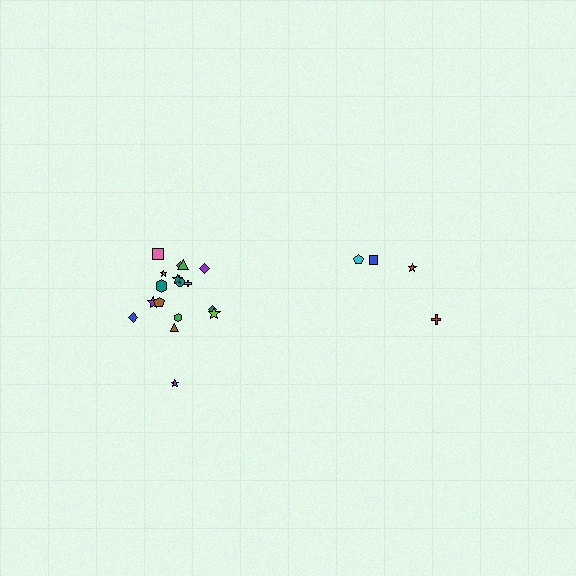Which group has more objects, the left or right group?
The left group.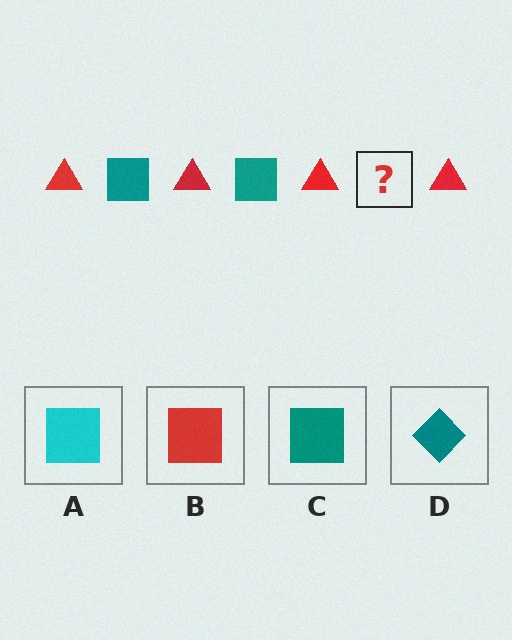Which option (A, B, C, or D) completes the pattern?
C.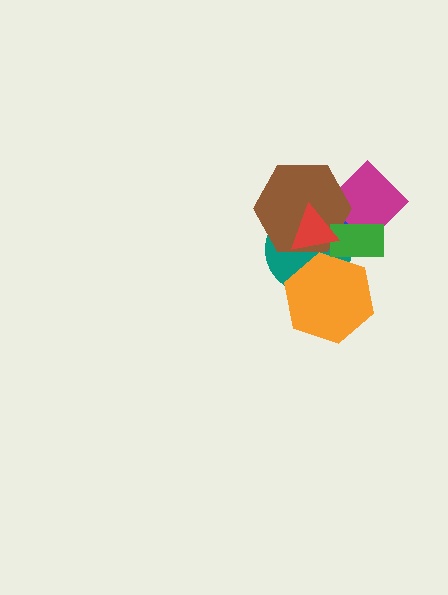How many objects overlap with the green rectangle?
6 objects overlap with the green rectangle.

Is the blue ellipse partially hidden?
Yes, it is partially covered by another shape.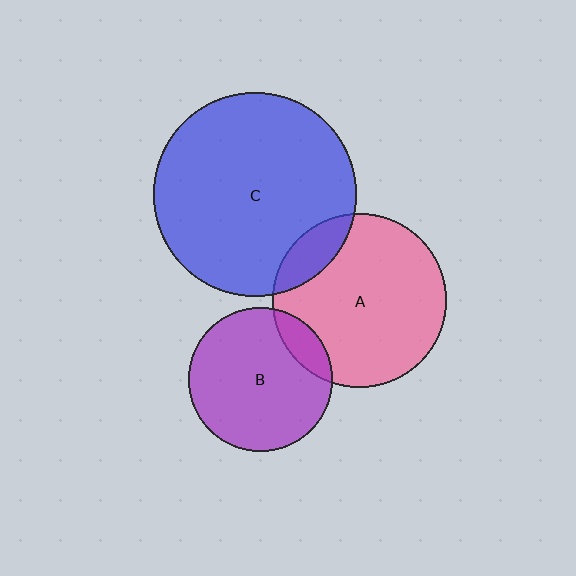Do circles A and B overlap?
Yes.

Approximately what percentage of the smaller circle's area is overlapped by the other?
Approximately 15%.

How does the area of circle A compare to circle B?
Approximately 1.5 times.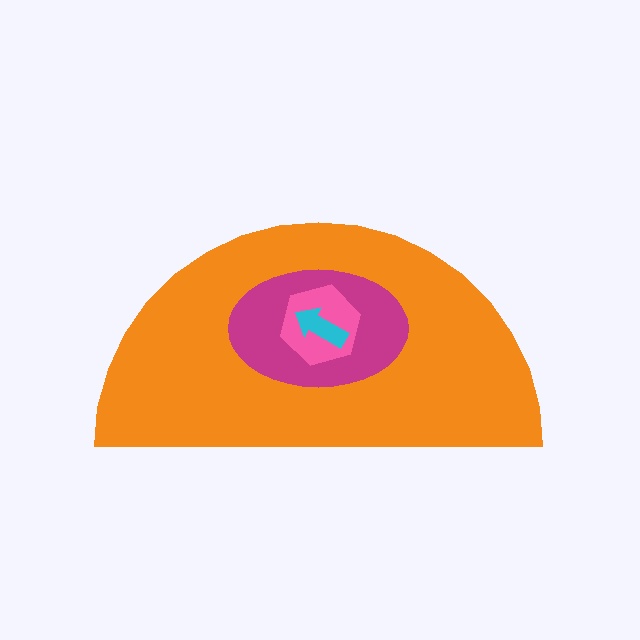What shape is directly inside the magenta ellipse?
The pink hexagon.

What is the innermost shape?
The cyan arrow.